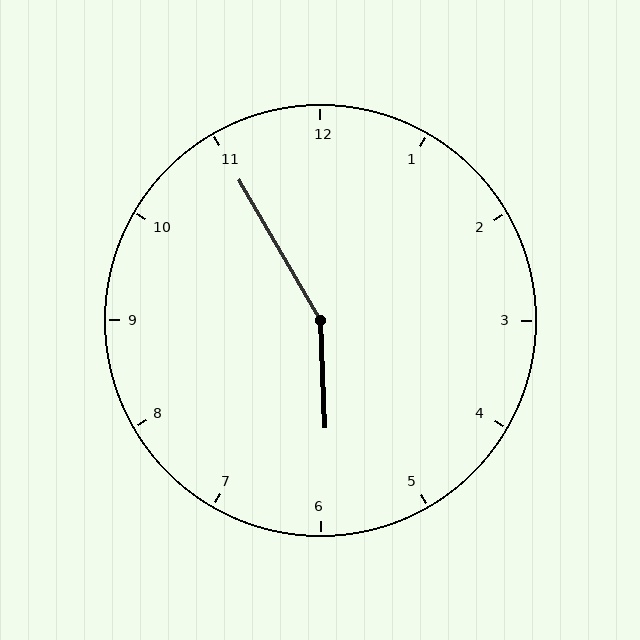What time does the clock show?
5:55.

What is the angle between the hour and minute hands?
Approximately 152 degrees.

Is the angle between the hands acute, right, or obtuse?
It is obtuse.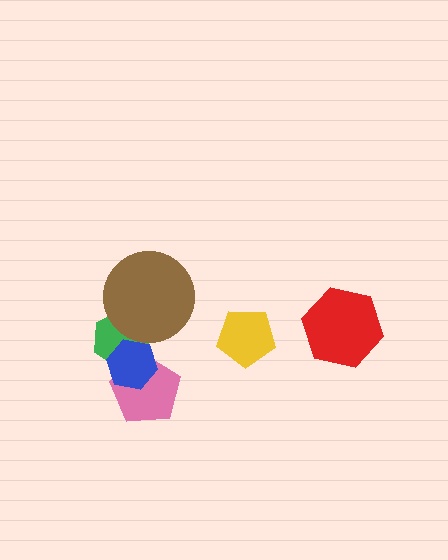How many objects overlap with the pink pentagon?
2 objects overlap with the pink pentagon.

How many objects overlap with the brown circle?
1 object overlaps with the brown circle.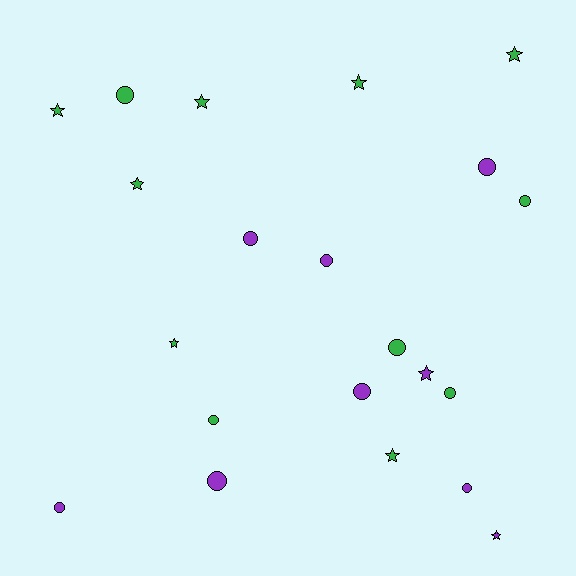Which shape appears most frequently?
Circle, with 12 objects.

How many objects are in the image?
There are 21 objects.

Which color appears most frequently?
Green, with 12 objects.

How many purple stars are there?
There are 2 purple stars.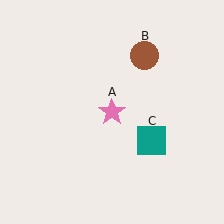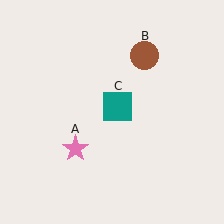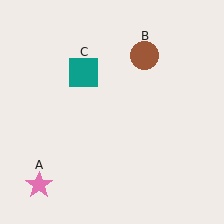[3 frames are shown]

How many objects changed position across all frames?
2 objects changed position: pink star (object A), teal square (object C).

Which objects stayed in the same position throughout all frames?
Brown circle (object B) remained stationary.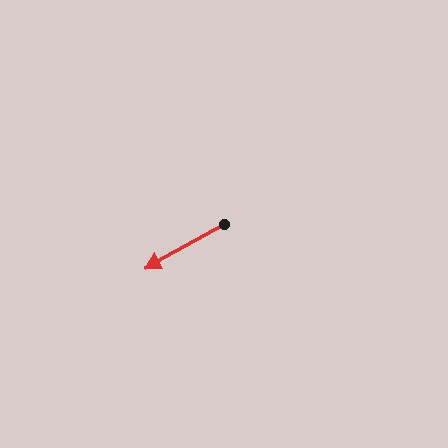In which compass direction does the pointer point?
Southwest.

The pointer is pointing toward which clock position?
Roughly 8 o'clock.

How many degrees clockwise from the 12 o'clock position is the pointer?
Approximately 241 degrees.